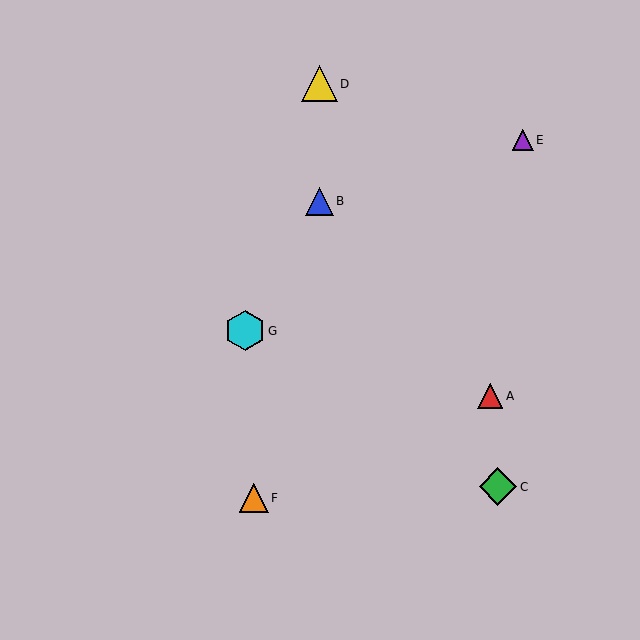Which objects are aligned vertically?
Objects B, D are aligned vertically.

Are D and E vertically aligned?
No, D is at x≈320 and E is at x≈523.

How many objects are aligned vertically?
2 objects (B, D) are aligned vertically.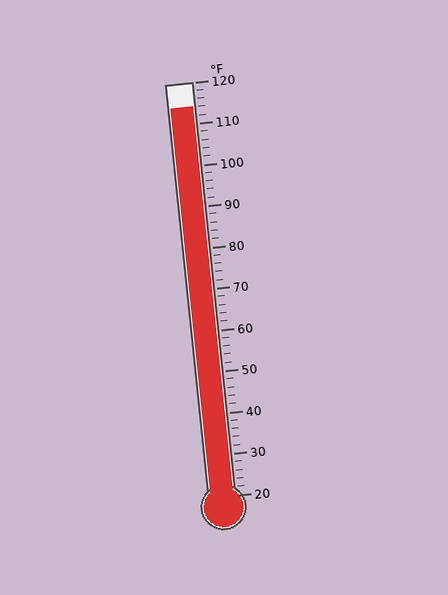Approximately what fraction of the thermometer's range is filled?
The thermometer is filled to approximately 95% of its range.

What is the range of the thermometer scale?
The thermometer scale ranges from 20°F to 120°F.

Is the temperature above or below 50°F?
The temperature is above 50°F.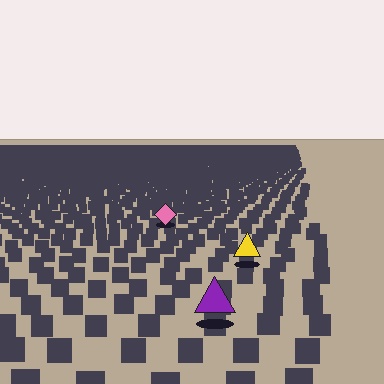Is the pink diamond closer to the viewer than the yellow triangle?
No. The yellow triangle is closer — you can tell from the texture gradient: the ground texture is coarser near it.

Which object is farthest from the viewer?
The pink diamond is farthest from the viewer. It appears smaller and the ground texture around it is denser.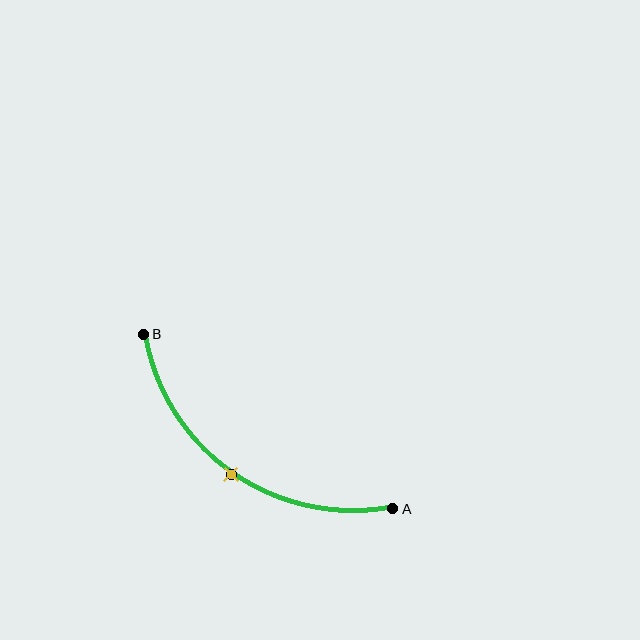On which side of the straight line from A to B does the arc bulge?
The arc bulges below and to the left of the straight line connecting A and B.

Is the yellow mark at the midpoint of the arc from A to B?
Yes. The yellow mark lies on the arc at equal arc-length from both A and B — it is the arc midpoint.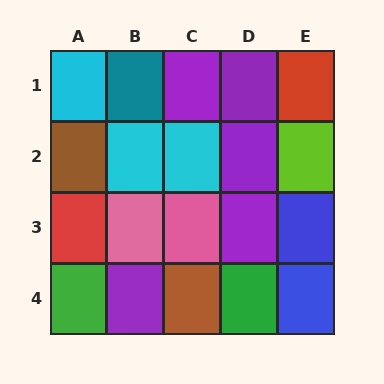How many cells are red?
2 cells are red.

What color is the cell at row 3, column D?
Purple.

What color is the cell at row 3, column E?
Blue.